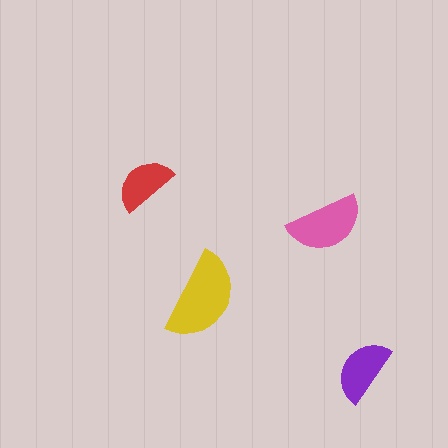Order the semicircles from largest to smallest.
the yellow one, the pink one, the purple one, the red one.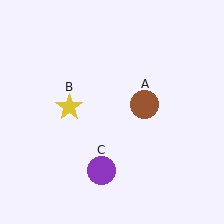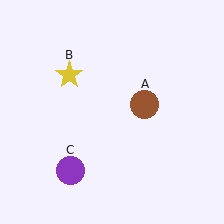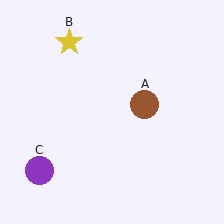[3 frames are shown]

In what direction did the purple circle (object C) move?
The purple circle (object C) moved left.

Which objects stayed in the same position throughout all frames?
Brown circle (object A) remained stationary.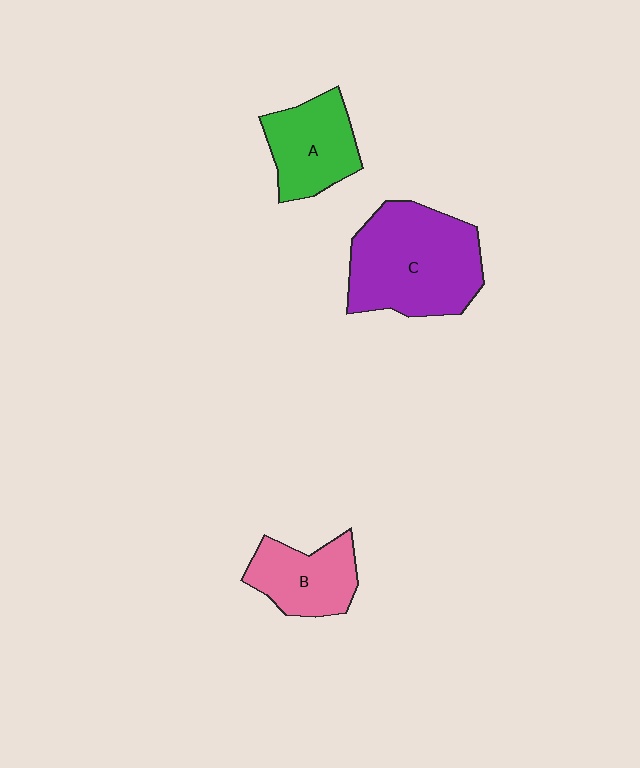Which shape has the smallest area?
Shape B (pink).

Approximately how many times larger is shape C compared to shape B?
Approximately 1.8 times.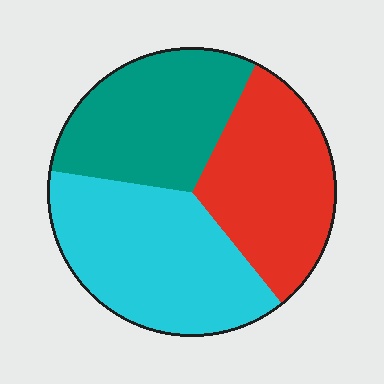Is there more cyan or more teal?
Cyan.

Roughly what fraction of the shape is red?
Red takes up about one third (1/3) of the shape.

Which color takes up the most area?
Cyan, at roughly 40%.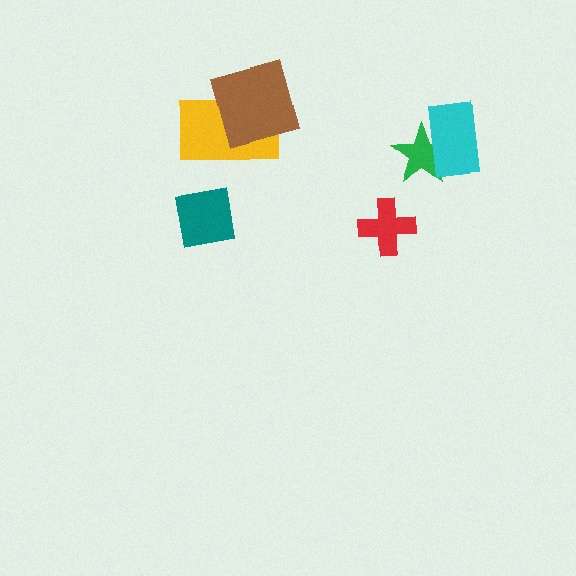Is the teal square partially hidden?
No, no other shape covers it.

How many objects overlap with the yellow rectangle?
1 object overlaps with the yellow rectangle.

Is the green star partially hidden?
Yes, it is partially covered by another shape.